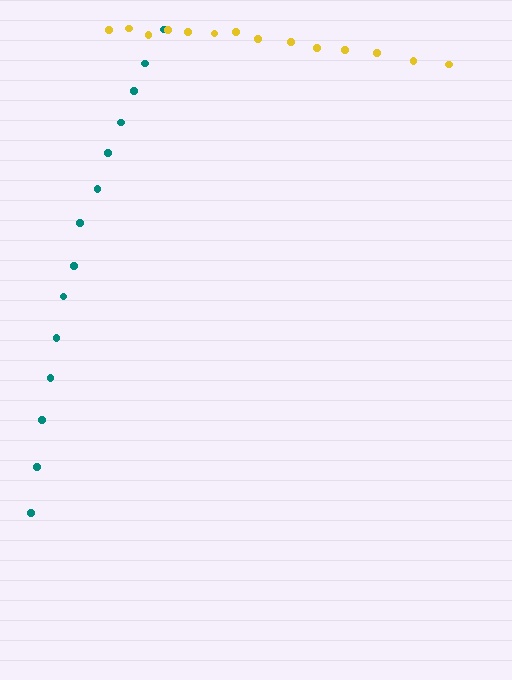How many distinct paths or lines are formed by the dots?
There are 2 distinct paths.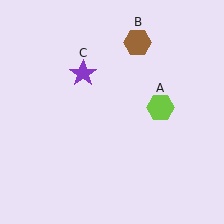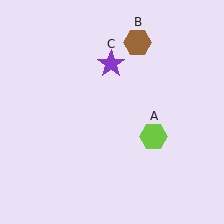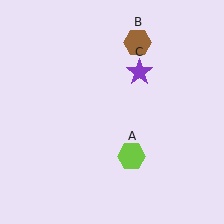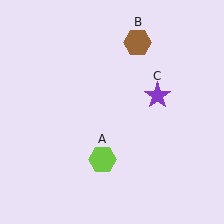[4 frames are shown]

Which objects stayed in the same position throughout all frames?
Brown hexagon (object B) remained stationary.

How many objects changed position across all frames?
2 objects changed position: lime hexagon (object A), purple star (object C).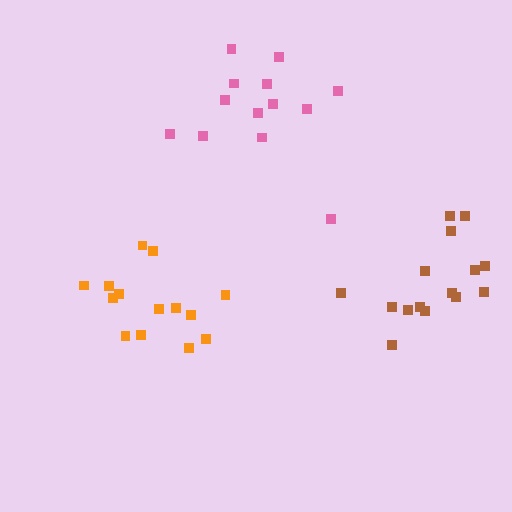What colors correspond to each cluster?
The clusters are colored: pink, orange, brown.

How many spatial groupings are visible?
There are 3 spatial groupings.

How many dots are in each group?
Group 1: 13 dots, Group 2: 14 dots, Group 3: 15 dots (42 total).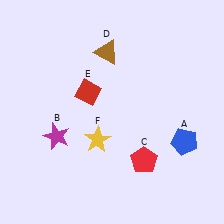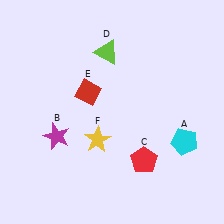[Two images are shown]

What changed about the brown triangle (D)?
In Image 1, D is brown. In Image 2, it changed to lime.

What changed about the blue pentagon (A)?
In Image 1, A is blue. In Image 2, it changed to cyan.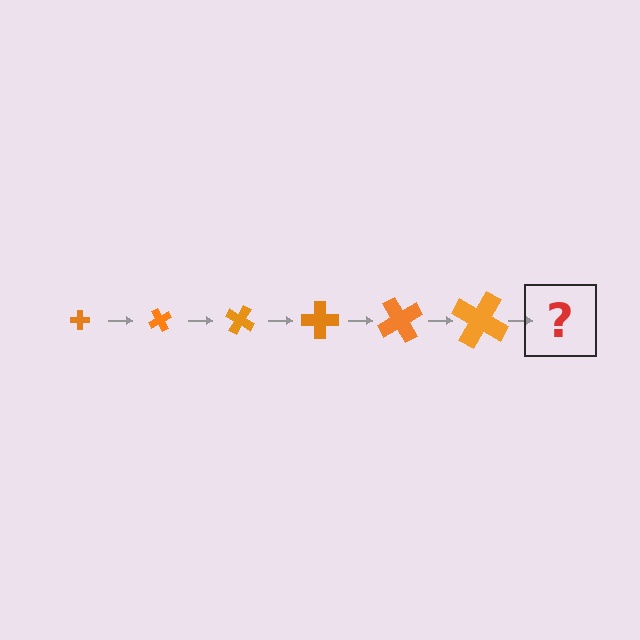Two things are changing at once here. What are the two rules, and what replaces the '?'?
The two rules are that the cross grows larger each step and it rotates 60 degrees each step. The '?' should be a cross, larger than the previous one and rotated 360 degrees from the start.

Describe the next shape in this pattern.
It should be a cross, larger than the previous one and rotated 360 degrees from the start.